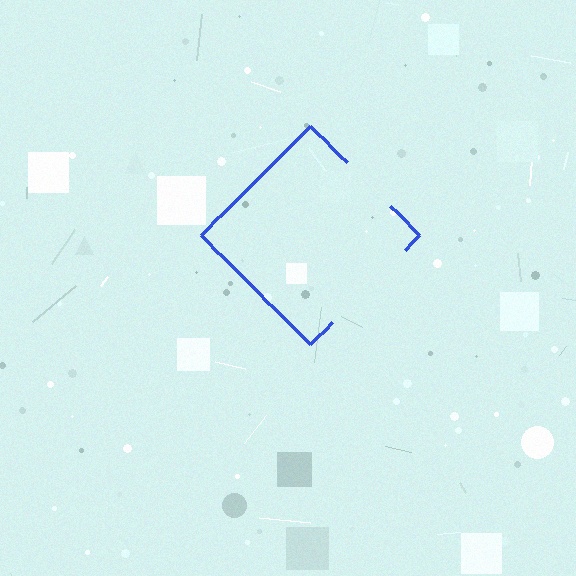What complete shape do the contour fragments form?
The contour fragments form a diamond.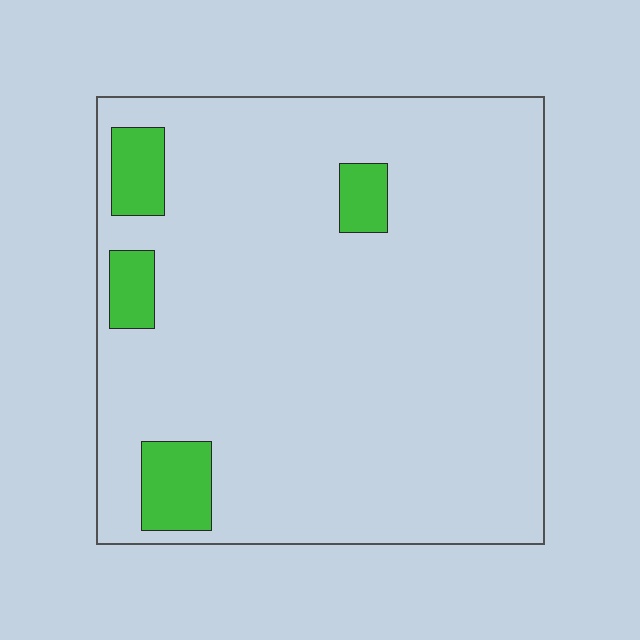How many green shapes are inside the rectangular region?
4.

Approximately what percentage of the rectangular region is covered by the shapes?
Approximately 10%.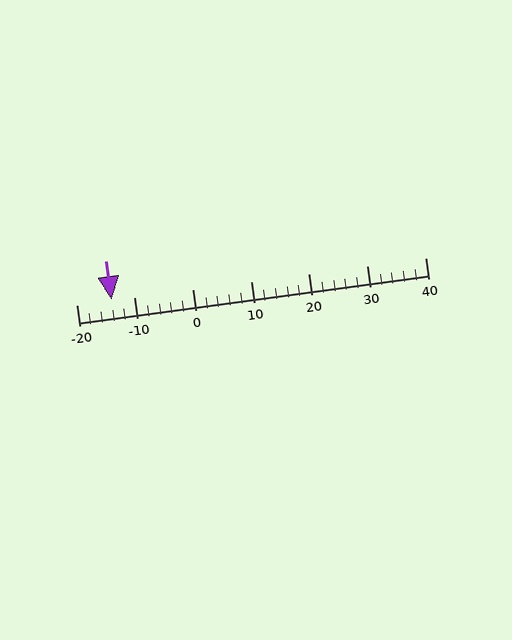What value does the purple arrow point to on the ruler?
The purple arrow points to approximately -14.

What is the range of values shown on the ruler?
The ruler shows values from -20 to 40.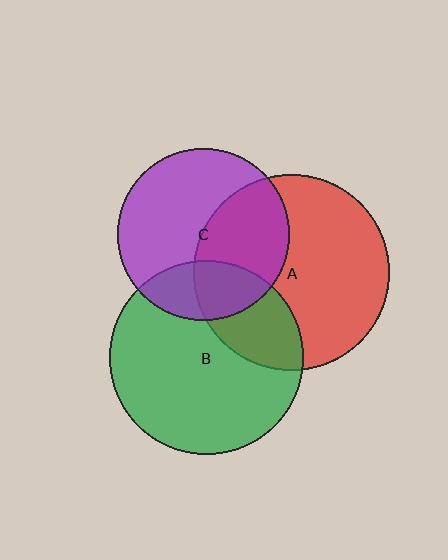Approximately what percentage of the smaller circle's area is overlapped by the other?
Approximately 25%.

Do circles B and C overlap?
Yes.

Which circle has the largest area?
Circle A (red).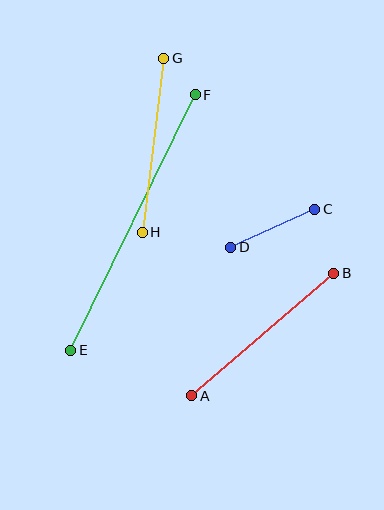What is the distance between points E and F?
The distance is approximately 284 pixels.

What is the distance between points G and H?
The distance is approximately 176 pixels.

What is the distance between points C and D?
The distance is approximately 92 pixels.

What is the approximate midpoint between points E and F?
The midpoint is at approximately (133, 222) pixels.